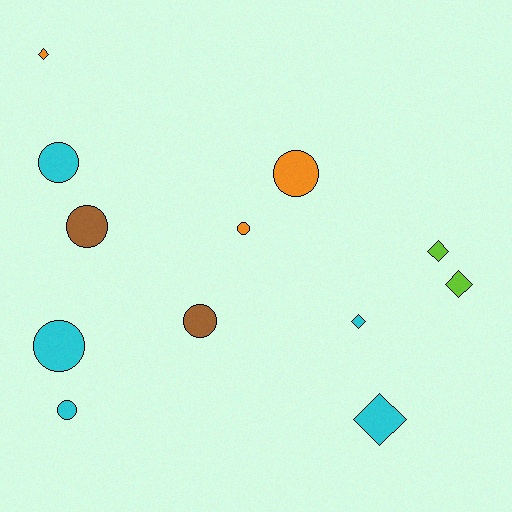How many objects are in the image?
There are 12 objects.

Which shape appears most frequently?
Circle, with 7 objects.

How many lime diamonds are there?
There are 2 lime diamonds.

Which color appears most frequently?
Cyan, with 5 objects.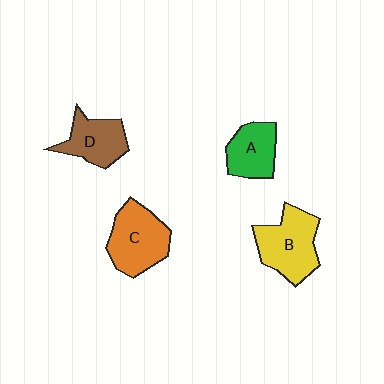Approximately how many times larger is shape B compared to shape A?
Approximately 1.4 times.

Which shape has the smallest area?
Shape A (green).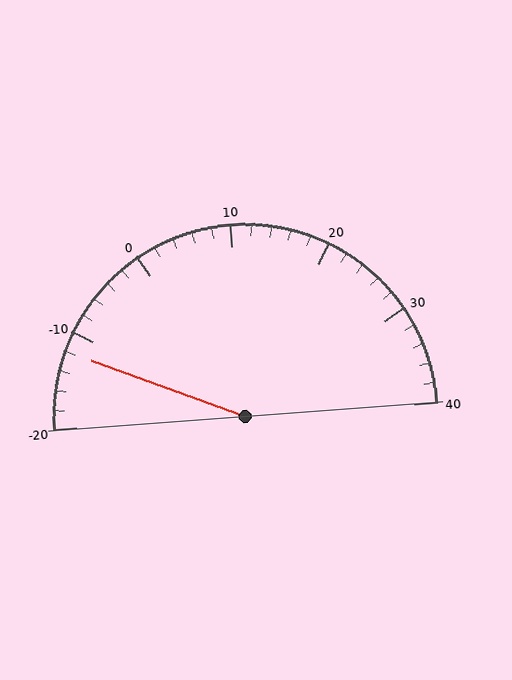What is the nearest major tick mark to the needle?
The nearest major tick mark is -10.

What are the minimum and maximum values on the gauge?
The gauge ranges from -20 to 40.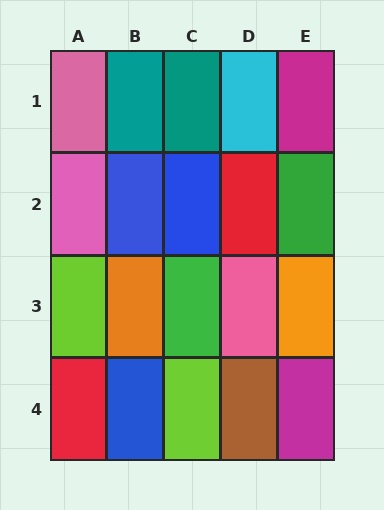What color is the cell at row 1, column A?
Pink.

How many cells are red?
2 cells are red.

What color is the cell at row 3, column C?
Green.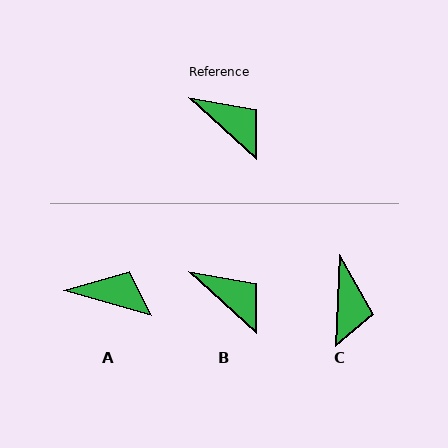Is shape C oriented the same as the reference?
No, it is off by about 50 degrees.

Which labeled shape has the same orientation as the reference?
B.